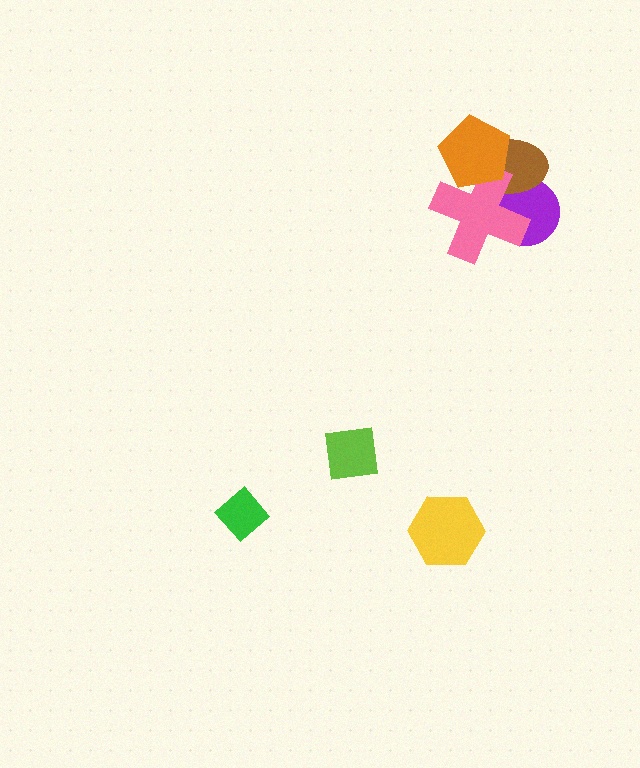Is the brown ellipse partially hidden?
Yes, it is partially covered by another shape.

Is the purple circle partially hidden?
Yes, it is partially covered by another shape.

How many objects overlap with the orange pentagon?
2 objects overlap with the orange pentagon.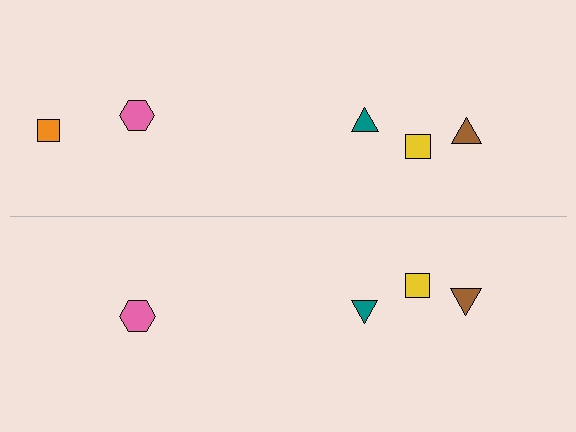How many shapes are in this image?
There are 9 shapes in this image.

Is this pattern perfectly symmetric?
No, the pattern is not perfectly symmetric. A orange square is missing from the bottom side.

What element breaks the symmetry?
A orange square is missing from the bottom side.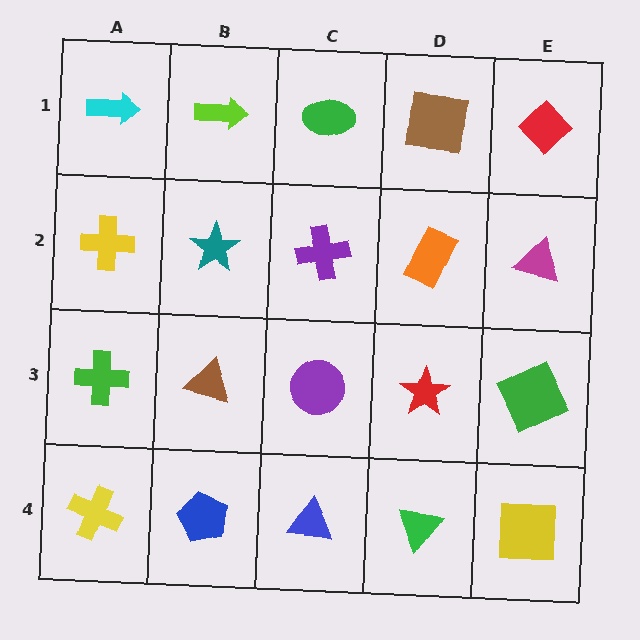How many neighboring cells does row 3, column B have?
4.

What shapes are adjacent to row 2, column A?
A cyan arrow (row 1, column A), a green cross (row 3, column A), a teal star (row 2, column B).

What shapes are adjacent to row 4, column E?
A green square (row 3, column E), a green triangle (row 4, column D).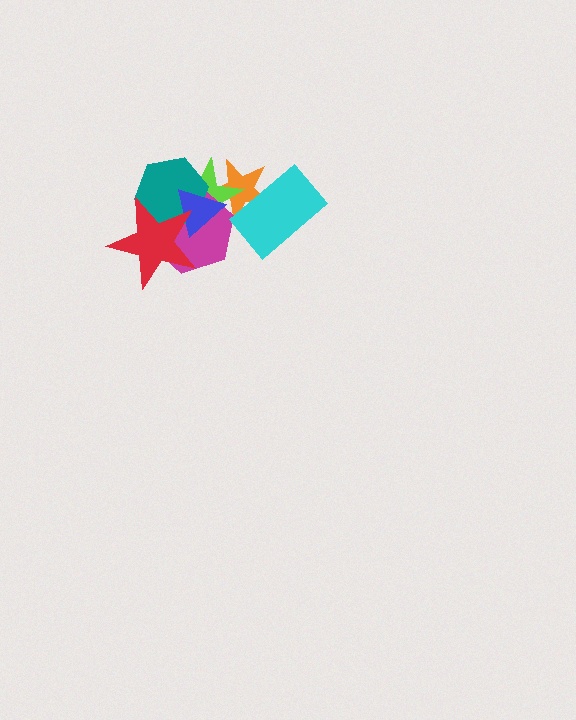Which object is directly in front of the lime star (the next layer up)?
The magenta hexagon is directly in front of the lime star.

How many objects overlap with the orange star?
4 objects overlap with the orange star.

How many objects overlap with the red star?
4 objects overlap with the red star.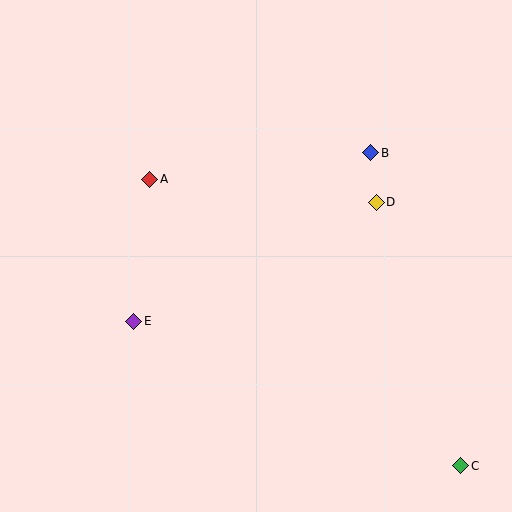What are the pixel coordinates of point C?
Point C is at (461, 466).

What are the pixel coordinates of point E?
Point E is at (134, 321).